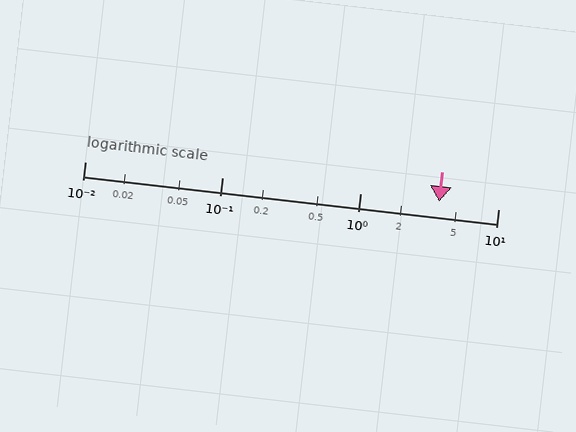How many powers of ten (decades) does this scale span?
The scale spans 3 decades, from 0.01 to 10.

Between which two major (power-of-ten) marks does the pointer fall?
The pointer is between 1 and 10.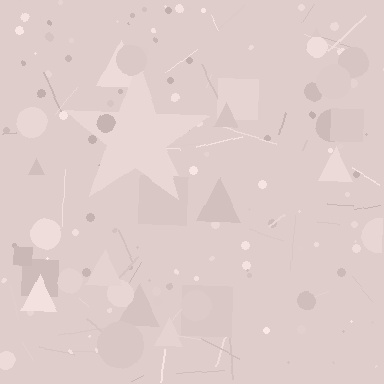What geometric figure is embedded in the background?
A star is embedded in the background.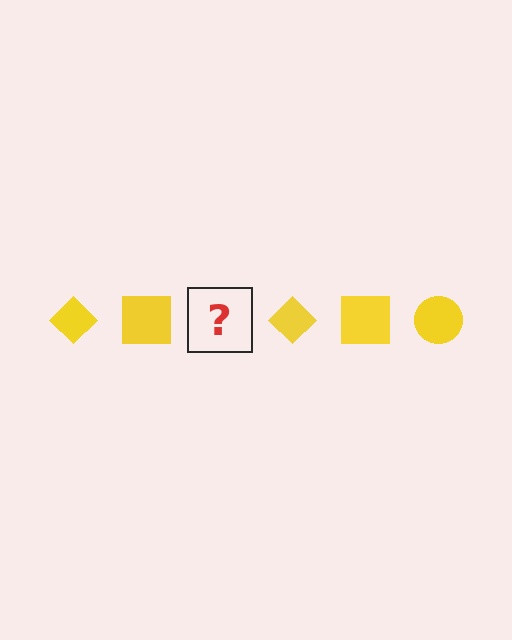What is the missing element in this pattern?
The missing element is a yellow circle.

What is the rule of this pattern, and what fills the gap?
The rule is that the pattern cycles through diamond, square, circle shapes in yellow. The gap should be filled with a yellow circle.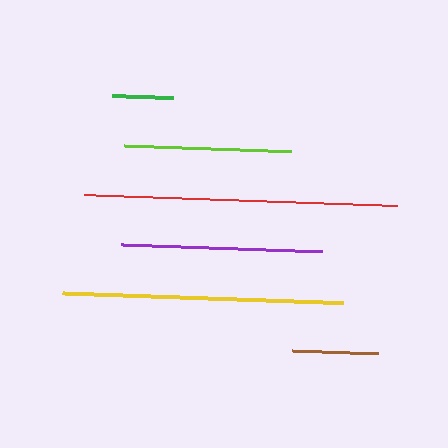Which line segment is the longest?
The red line is the longest at approximately 313 pixels.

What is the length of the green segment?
The green segment is approximately 61 pixels long.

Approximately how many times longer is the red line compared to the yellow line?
The red line is approximately 1.1 times the length of the yellow line.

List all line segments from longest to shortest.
From longest to shortest: red, yellow, purple, lime, brown, green.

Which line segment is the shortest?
The green line is the shortest at approximately 61 pixels.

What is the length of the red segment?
The red segment is approximately 313 pixels long.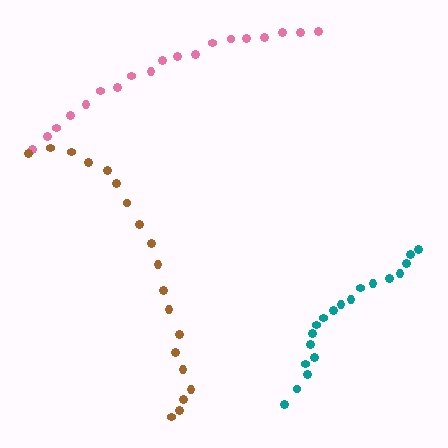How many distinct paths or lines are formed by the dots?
There are 3 distinct paths.